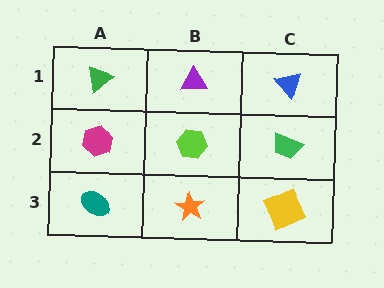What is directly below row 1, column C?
A green trapezoid.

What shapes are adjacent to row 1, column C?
A green trapezoid (row 2, column C), a purple triangle (row 1, column B).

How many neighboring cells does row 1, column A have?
2.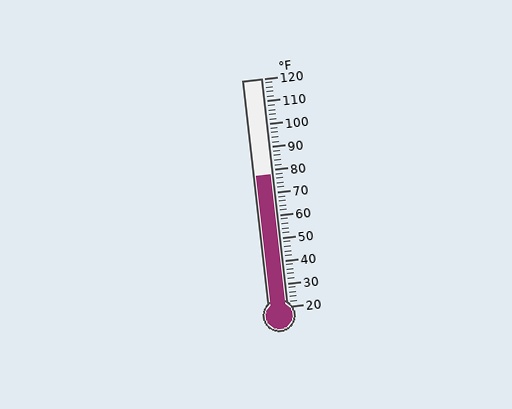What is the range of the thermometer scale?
The thermometer scale ranges from 20°F to 120°F.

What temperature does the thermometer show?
The thermometer shows approximately 78°F.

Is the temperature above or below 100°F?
The temperature is below 100°F.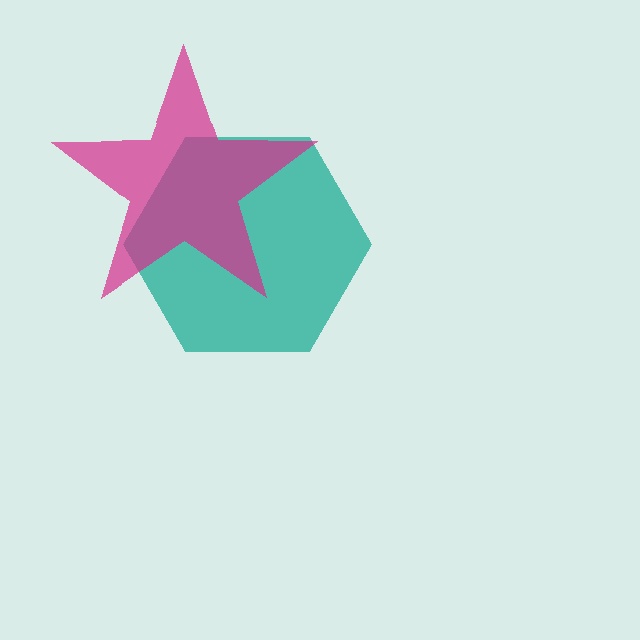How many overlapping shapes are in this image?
There are 2 overlapping shapes in the image.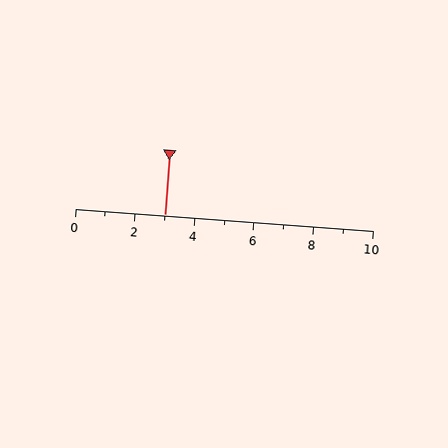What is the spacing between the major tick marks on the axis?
The major ticks are spaced 2 apart.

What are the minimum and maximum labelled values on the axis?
The axis runs from 0 to 10.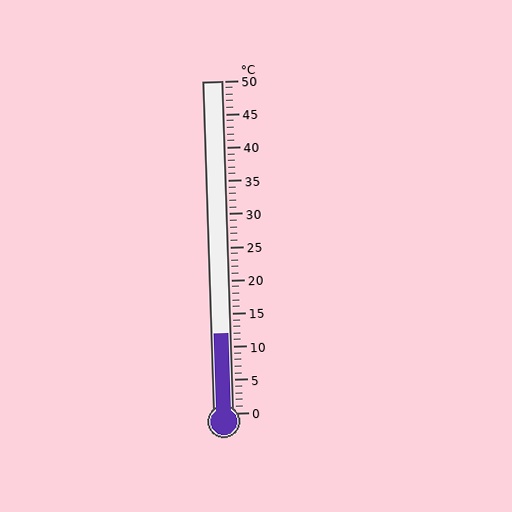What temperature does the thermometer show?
The thermometer shows approximately 12°C.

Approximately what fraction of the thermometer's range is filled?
The thermometer is filled to approximately 25% of its range.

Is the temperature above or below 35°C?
The temperature is below 35°C.